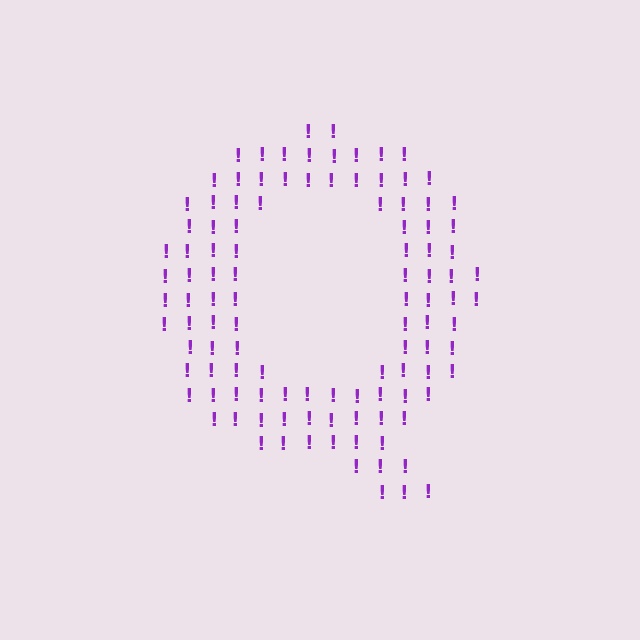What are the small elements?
The small elements are exclamation marks.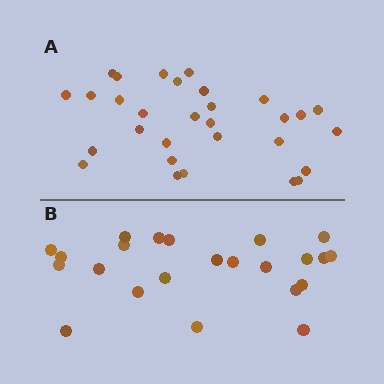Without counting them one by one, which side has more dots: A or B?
Region A (the top region) has more dots.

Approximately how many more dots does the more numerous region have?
Region A has roughly 8 or so more dots than region B.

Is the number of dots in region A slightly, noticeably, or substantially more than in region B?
Region A has noticeably more, but not dramatically so. The ratio is roughly 1.3 to 1.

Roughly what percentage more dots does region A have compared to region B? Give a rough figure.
About 30% more.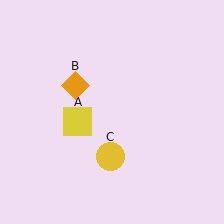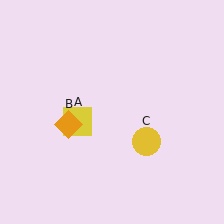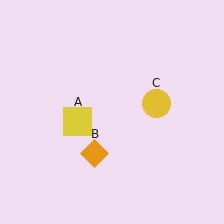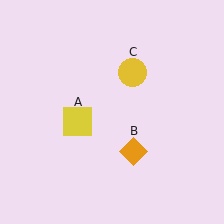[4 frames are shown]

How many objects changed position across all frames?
2 objects changed position: orange diamond (object B), yellow circle (object C).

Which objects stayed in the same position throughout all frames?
Yellow square (object A) remained stationary.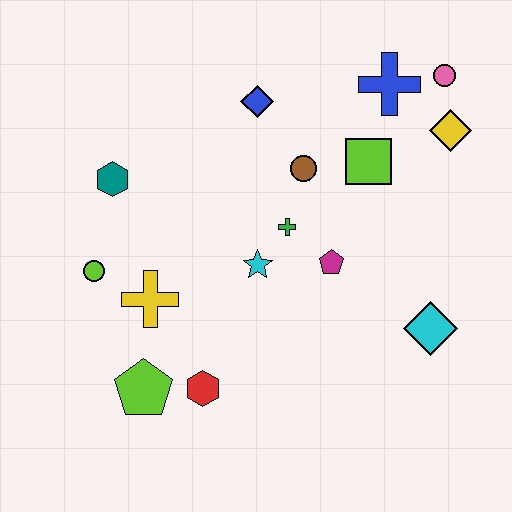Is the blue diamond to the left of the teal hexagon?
No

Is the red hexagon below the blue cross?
Yes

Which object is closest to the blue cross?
The pink circle is closest to the blue cross.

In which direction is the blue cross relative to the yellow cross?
The blue cross is to the right of the yellow cross.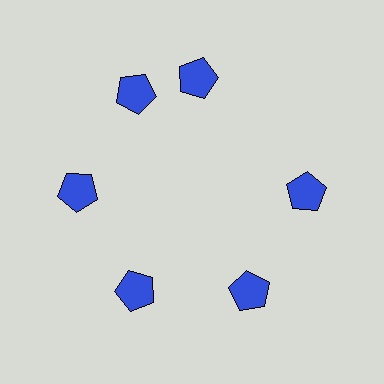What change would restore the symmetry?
The symmetry would be restored by rotating it back into even spacing with its neighbors so that all 6 pentagons sit at equal angles and equal distance from the center.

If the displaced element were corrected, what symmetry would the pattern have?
It would have 6-fold rotational symmetry — the pattern would map onto itself every 60 degrees.